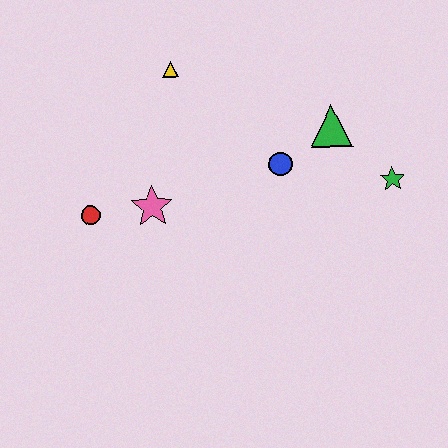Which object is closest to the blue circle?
The green triangle is closest to the blue circle.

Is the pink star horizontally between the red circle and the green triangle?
Yes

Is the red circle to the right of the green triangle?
No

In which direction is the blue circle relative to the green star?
The blue circle is to the left of the green star.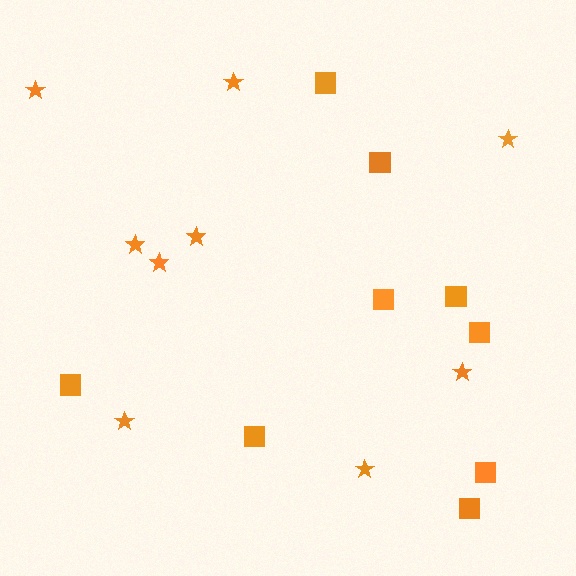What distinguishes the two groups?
There are 2 groups: one group of squares (9) and one group of stars (9).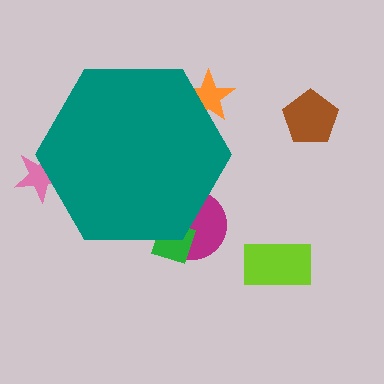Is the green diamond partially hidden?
Yes, the green diamond is partially hidden behind the teal hexagon.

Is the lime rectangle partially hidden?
No, the lime rectangle is fully visible.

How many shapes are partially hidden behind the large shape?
4 shapes are partially hidden.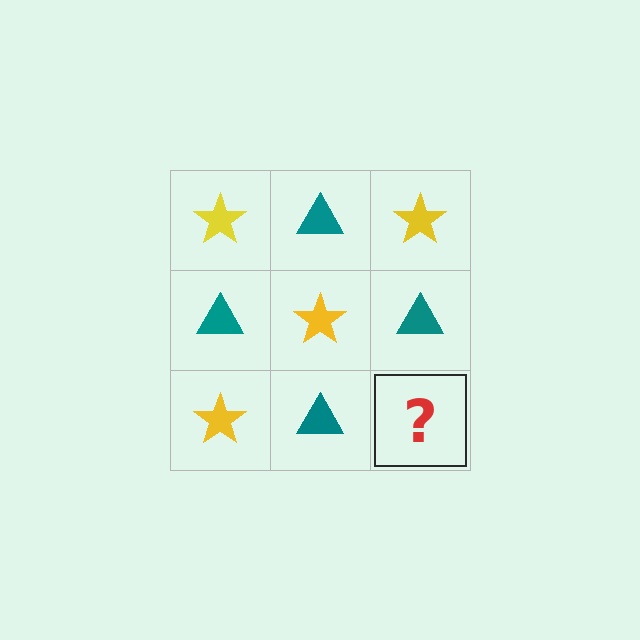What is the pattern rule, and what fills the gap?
The rule is that it alternates yellow star and teal triangle in a checkerboard pattern. The gap should be filled with a yellow star.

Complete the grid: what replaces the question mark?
The question mark should be replaced with a yellow star.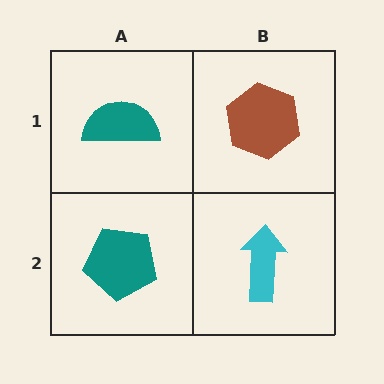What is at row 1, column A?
A teal semicircle.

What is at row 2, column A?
A teal pentagon.